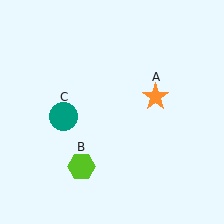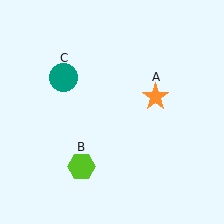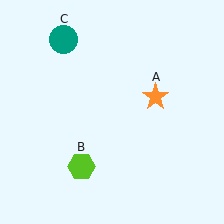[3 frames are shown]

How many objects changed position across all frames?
1 object changed position: teal circle (object C).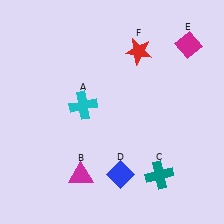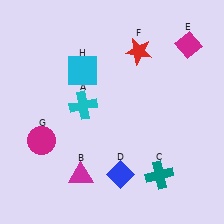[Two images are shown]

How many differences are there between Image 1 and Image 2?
There are 2 differences between the two images.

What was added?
A magenta circle (G), a cyan square (H) were added in Image 2.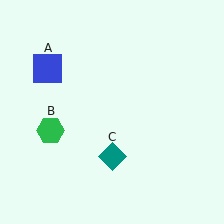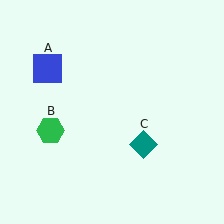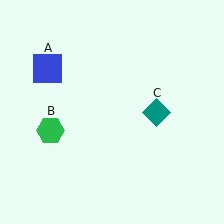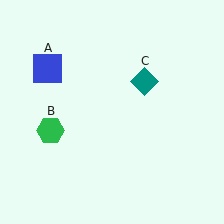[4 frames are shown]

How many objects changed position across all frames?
1 object changed position: teal diamond (object C).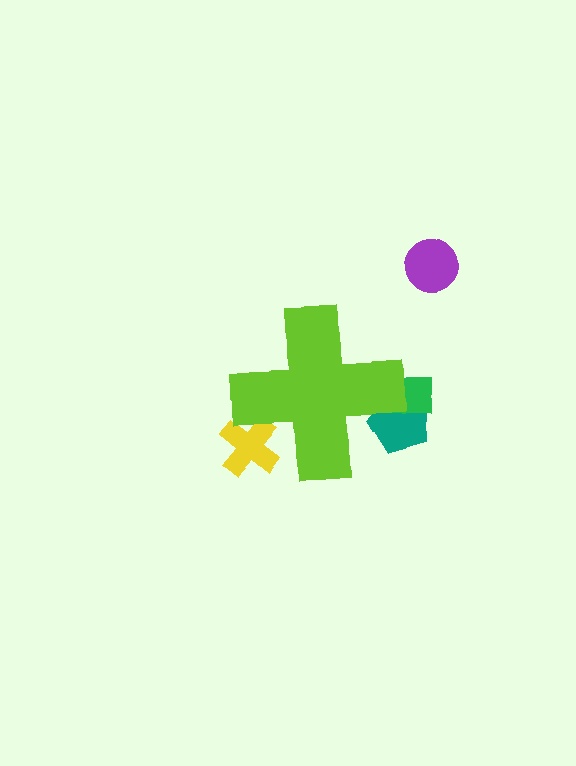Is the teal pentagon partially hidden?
Yes, the teal pentagon is partially hidden behind the lime cross.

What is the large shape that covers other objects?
A lime cross.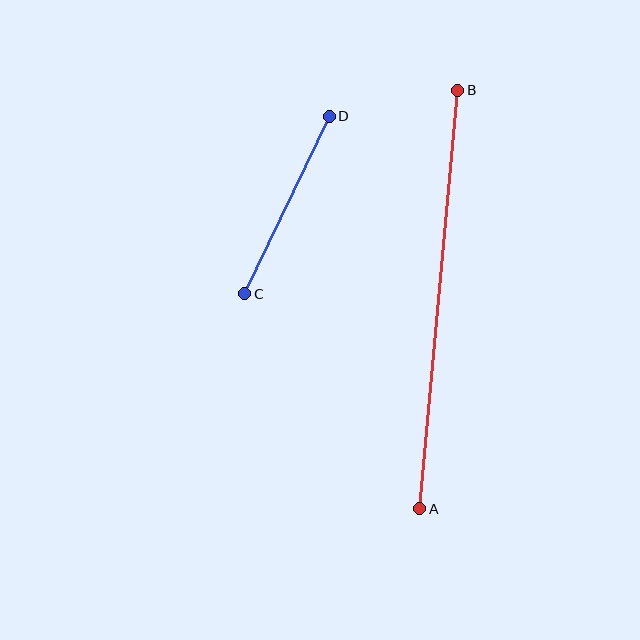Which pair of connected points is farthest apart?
Points A and B are farthest apart.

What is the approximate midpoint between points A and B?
The midpoint is at approximately (439, 300) pixels.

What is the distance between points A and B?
The distance is approximately 420 pixels.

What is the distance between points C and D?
The distance is approximately 196 pixels.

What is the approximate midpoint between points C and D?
The midpoint is at approximately (287, 205) pixels.